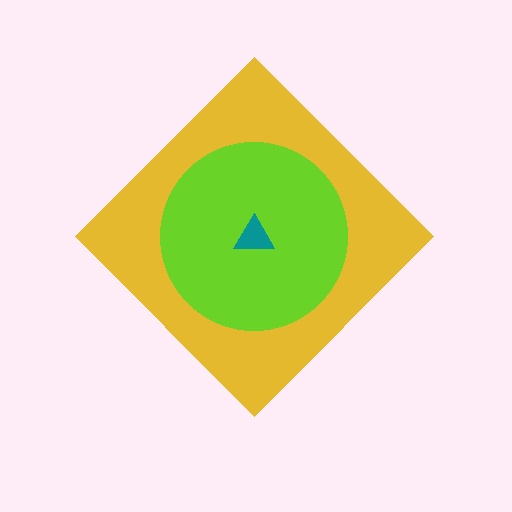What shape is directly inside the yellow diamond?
The lime circle.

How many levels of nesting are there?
3.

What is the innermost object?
The teal triangle.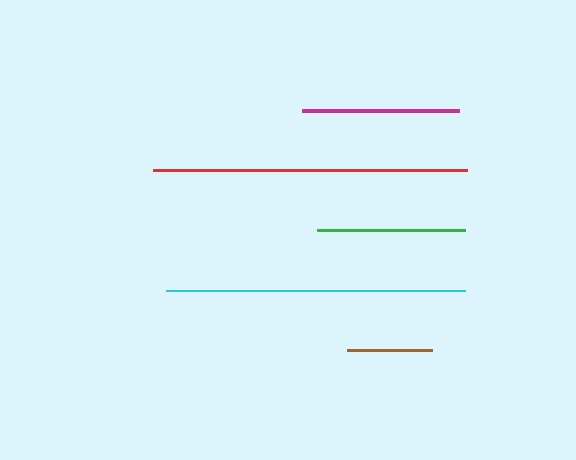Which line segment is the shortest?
The brown line is the shortest at approximately 85 pixels.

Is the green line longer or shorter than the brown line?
The green line is longer than the brown line.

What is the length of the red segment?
The red segment is approximately 314 pixels long.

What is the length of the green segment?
The green segment is approximately 148 pixels long.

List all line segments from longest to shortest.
From longest to shortest: red, cyan, magenta, green, brown.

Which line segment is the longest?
The red line is the longest at approximately 314 pixels.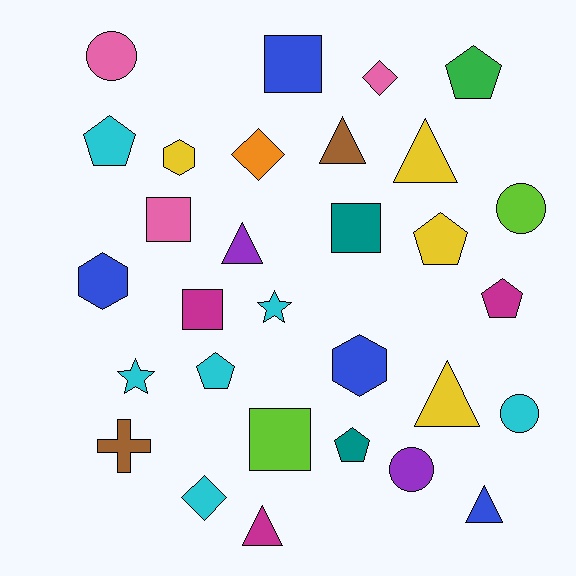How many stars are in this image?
There are 2 stars.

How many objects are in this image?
There are 30 objects.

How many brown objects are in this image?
There are 2 brown objects.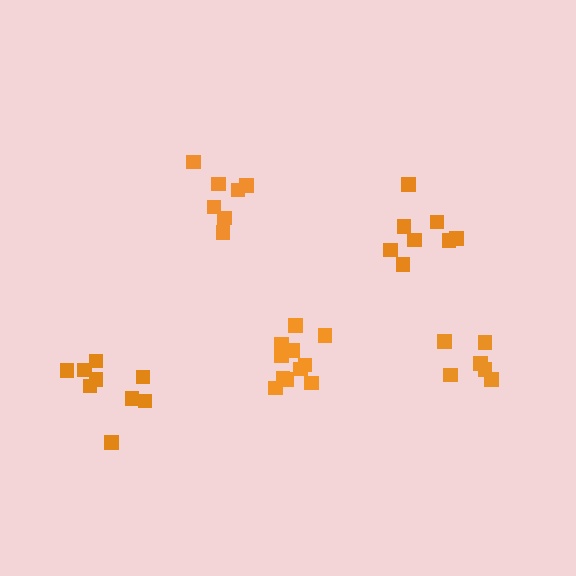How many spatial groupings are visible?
There are 5 spatial groupings.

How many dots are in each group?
Group 1: 7 dots, Group 2: 8 dots, Group 3: 9 dots, Group 4: 11 dots, Group 5: 6 dots (41 total).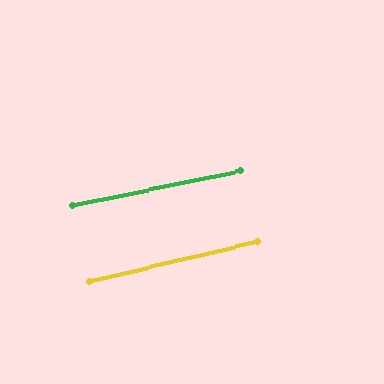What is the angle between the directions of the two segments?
Approximately 2 degrees.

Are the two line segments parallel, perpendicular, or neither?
Parallel — their directions differ by only 1.8°.